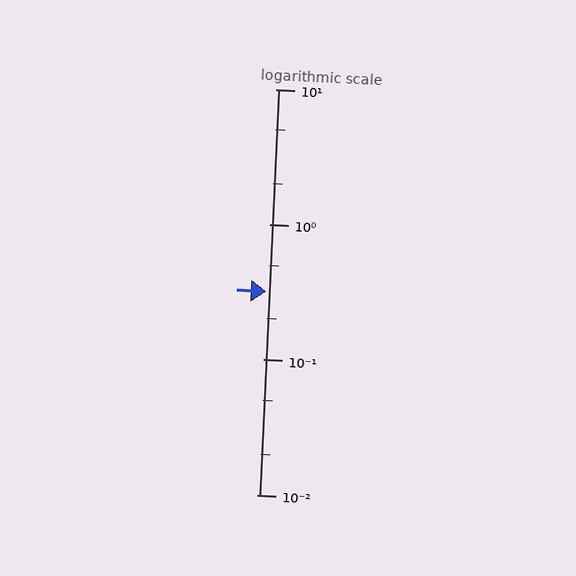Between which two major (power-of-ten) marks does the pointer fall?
The pointer is between 0.1 and 1.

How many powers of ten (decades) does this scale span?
The scale spans 3 decades, from 0.01 to 10.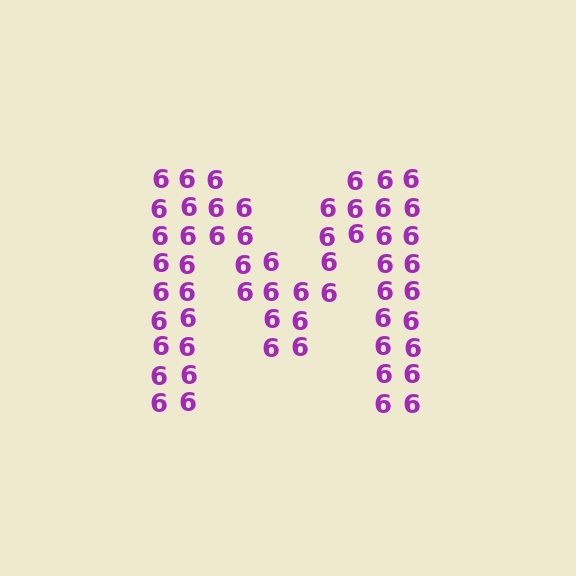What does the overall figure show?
The overall figure shows the letter M.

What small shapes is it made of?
It is made of small digit 6's.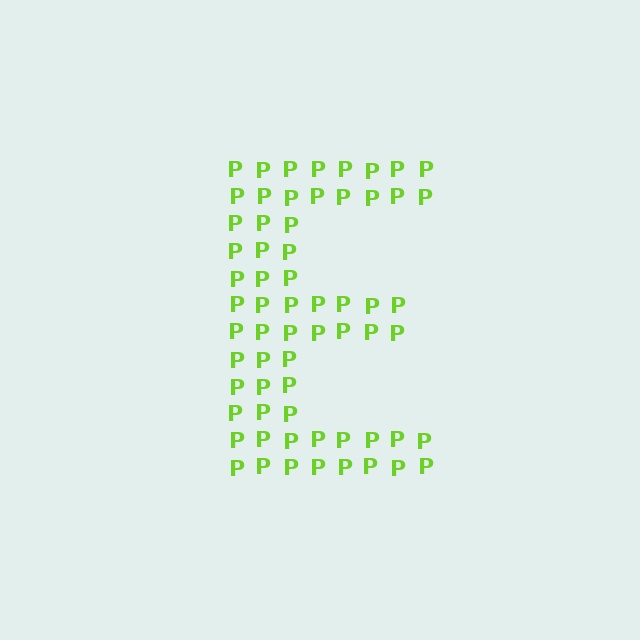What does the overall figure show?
The overall figure shows the letter E.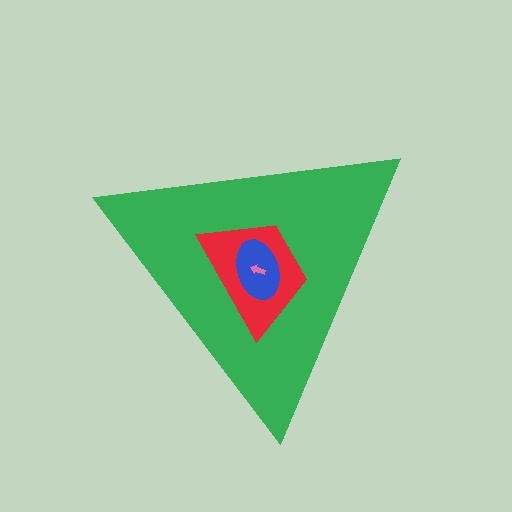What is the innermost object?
The pink arrow.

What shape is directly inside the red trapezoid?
The blue ellipse.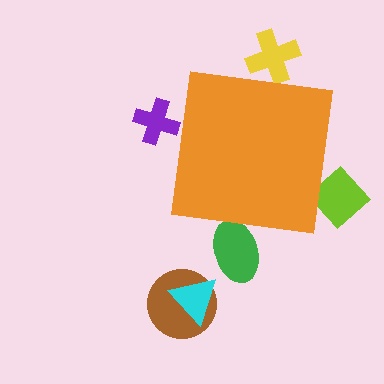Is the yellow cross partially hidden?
Yes, the yellow cross is partially hidden behind the orange square.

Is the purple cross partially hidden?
Yes, the purple cross is partially hidden behind the orange square.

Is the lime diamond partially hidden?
Yes, the lime diamond is partially hidden behind the orange square.